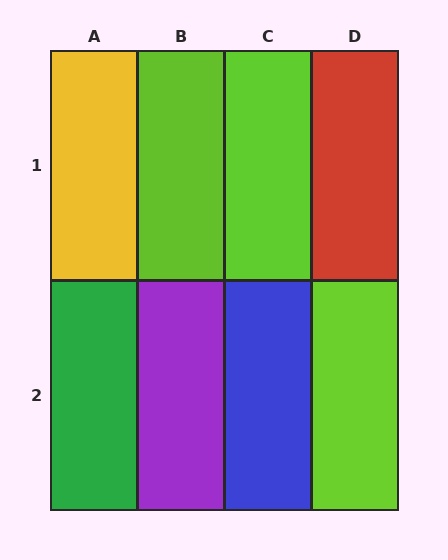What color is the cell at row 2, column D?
Lime.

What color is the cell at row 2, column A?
Green.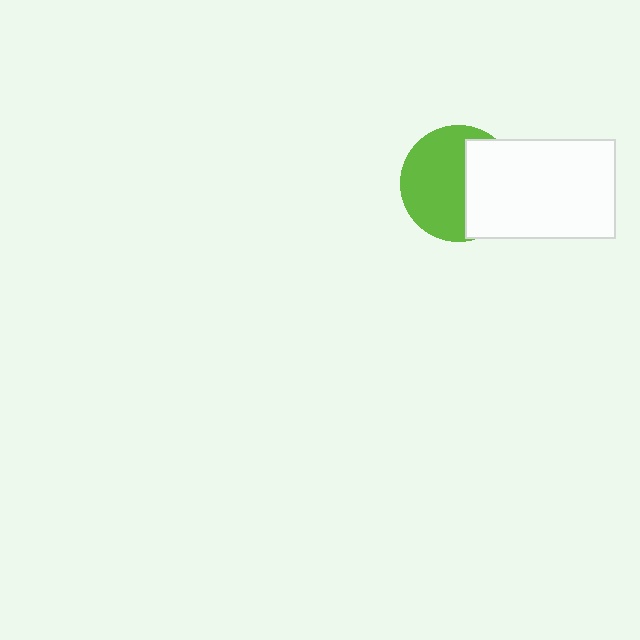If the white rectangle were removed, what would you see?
You would see the complete lime circle.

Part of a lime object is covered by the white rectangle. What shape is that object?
It is a circle.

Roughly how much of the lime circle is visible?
About half of it is visible (roughly 60%).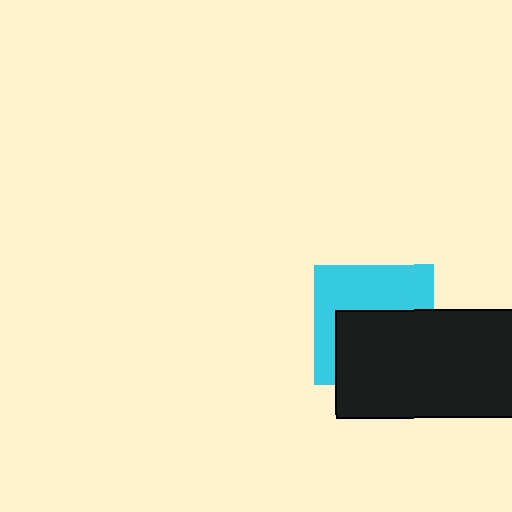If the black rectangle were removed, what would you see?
You would see the complete cyan square.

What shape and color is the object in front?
The object in front is a black rectangle.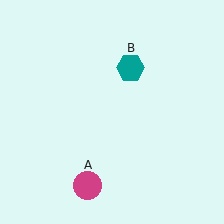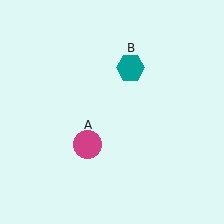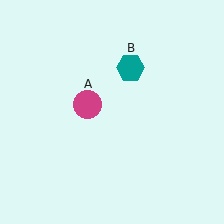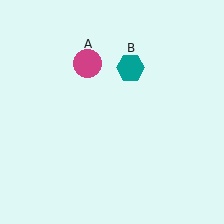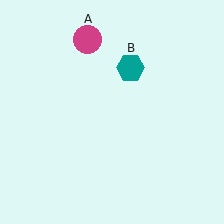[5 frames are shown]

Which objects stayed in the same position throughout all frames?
Teal hexagon (object B) remained stationary.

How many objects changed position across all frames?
1 object changed position: magenta circle (object A).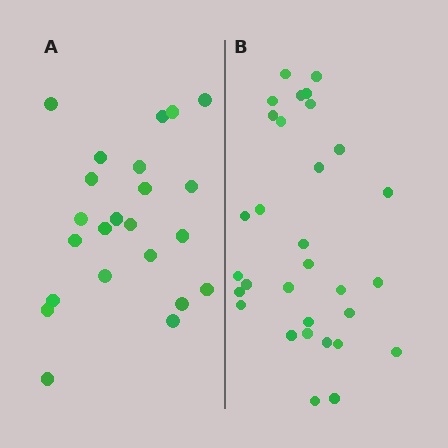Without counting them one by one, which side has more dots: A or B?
Region B (the right region) has more dots.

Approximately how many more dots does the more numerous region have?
Region B has roughly 8 or so more dots than region A.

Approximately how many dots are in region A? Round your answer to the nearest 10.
About 20 dots. (The exact count is 23, which rounds to 20.)